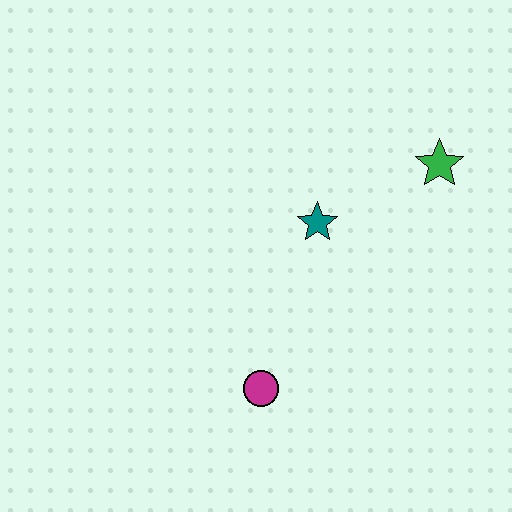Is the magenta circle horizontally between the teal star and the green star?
No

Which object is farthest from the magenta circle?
The green star is farthest from the magenta circle.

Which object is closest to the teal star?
The green star is closest to the teal star.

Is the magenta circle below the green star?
Yes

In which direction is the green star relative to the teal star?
The green star is to the right of the teal star.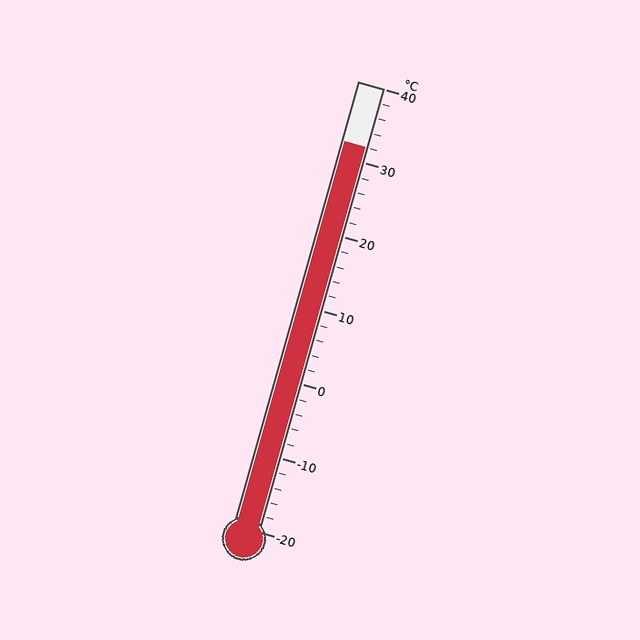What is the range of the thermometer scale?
The thermometer scale ranges from -20°C to 40°C.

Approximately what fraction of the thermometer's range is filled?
The thermometer is filled to approximately 85% of its range.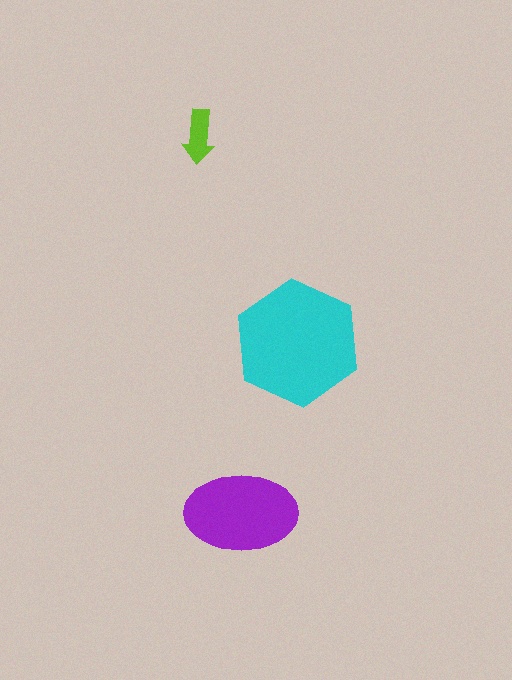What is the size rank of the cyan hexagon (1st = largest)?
1st.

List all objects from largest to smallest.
The cyan hexagon, the purple ellipse, the lime arrow.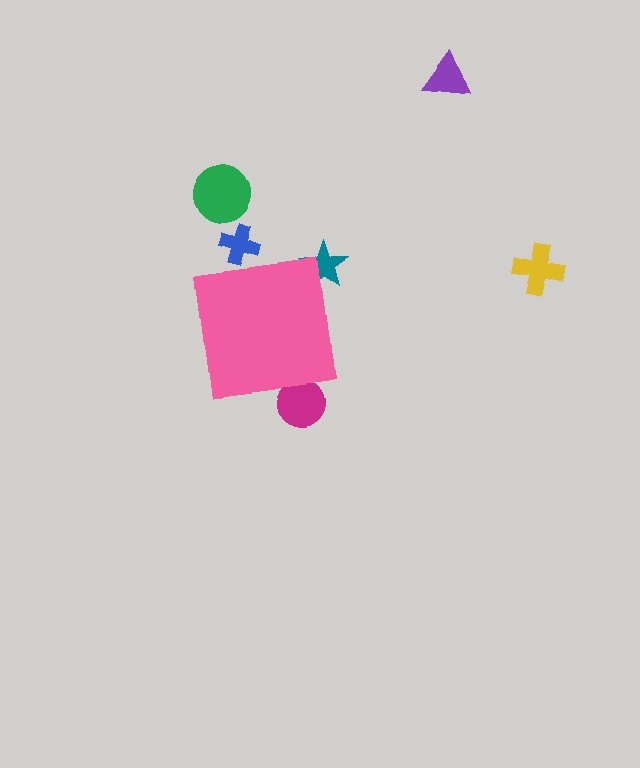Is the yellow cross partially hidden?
No, the yellow cross is fully visible.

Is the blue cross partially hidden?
Yes, the blue cross is partially hidden behind the pink square.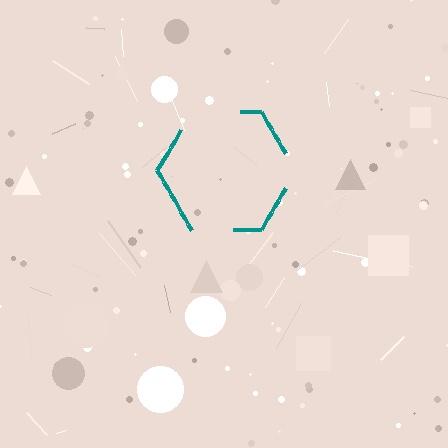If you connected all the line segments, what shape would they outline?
They would outline a hexagon.